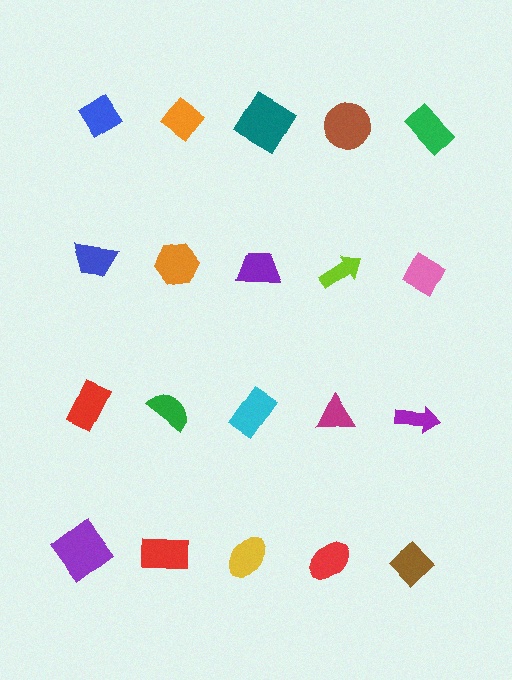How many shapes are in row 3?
5 shapes.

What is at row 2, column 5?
A pink diamond.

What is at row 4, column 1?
A purple diamond.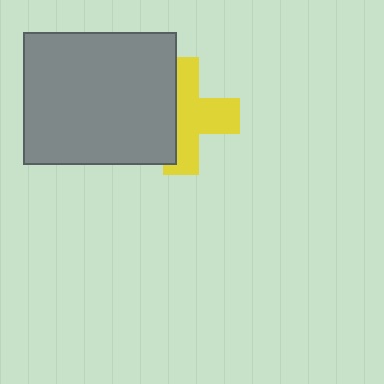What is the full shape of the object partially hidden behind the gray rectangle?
The partially hidden object is a yellow cross.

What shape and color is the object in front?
The object in front is a gray rectangle.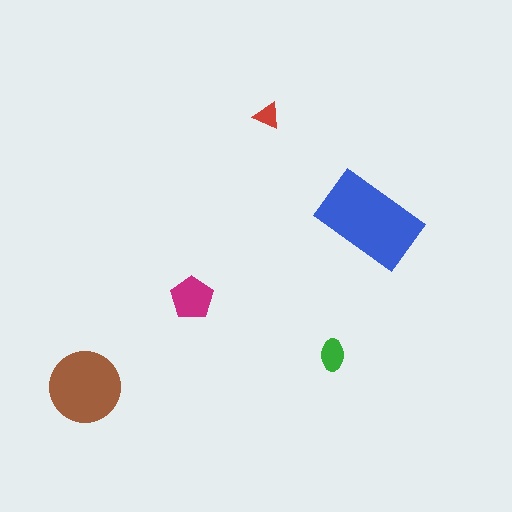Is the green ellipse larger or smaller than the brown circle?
Smaller.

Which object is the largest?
The blue rectangle.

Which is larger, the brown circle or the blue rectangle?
The blue rectangle.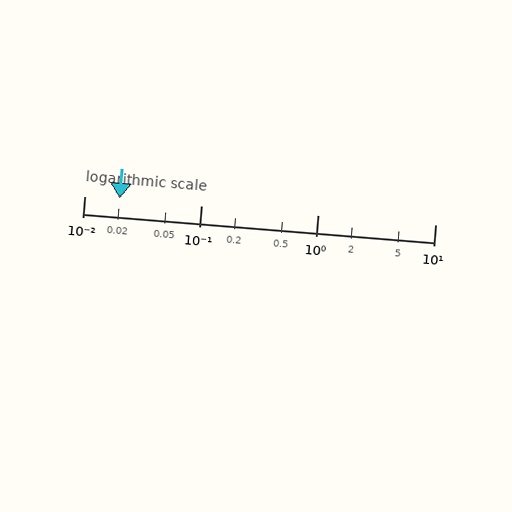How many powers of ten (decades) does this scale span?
The scale spans 3 decades, from 0.01 to 10.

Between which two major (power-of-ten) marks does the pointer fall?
The pointer is between 0.01 and 0.1.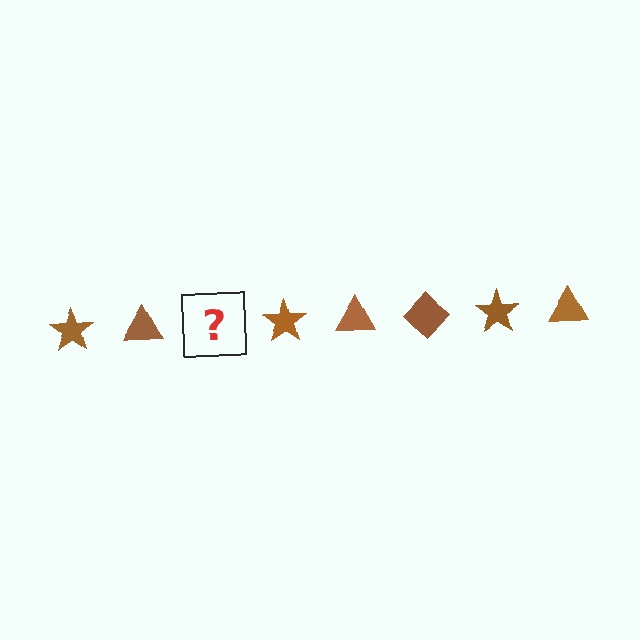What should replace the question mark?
The question mark should be replaced with a brown diamond.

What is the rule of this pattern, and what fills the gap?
The rule is that the pattern cycles through star, triangle, diamond shapes in brown. The gap should be filled with a brown diamond.